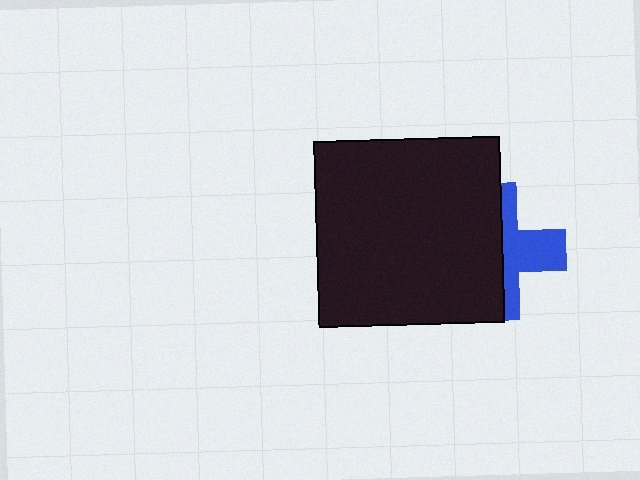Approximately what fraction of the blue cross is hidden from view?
Roughly 60% of the blue cross is hidden behind the black square.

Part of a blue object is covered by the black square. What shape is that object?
It is a cross.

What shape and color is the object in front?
The object in front is a black square.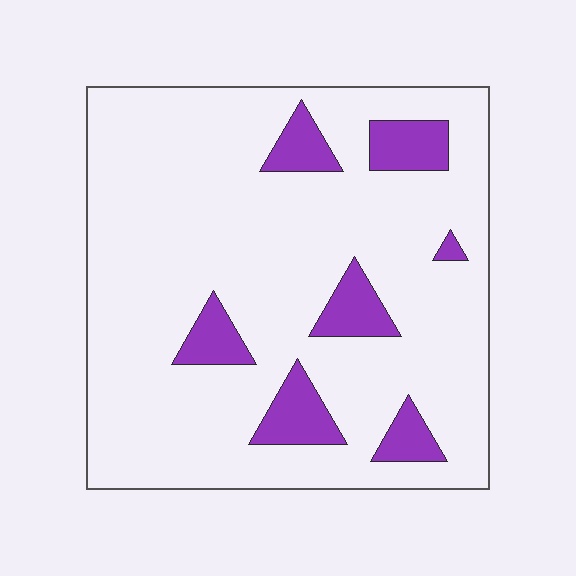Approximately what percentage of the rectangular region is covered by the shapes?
Approximately 15%.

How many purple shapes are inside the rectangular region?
7.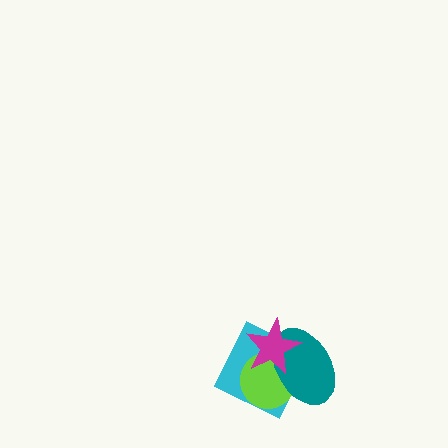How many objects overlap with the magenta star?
3 objects overlap with the magenta star.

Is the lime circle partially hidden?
Yes, it is partially covered by another shape.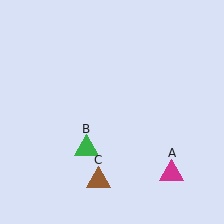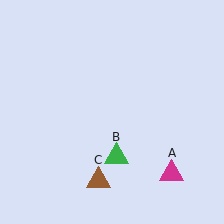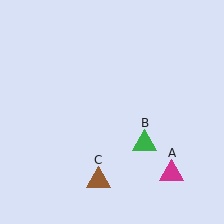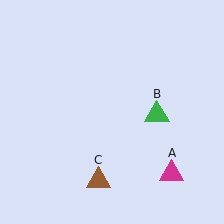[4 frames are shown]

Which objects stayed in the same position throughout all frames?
Magenta triangle (object A) and brown triangle (object C) remained stationary.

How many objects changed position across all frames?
1 object changed position: green triangle (object B).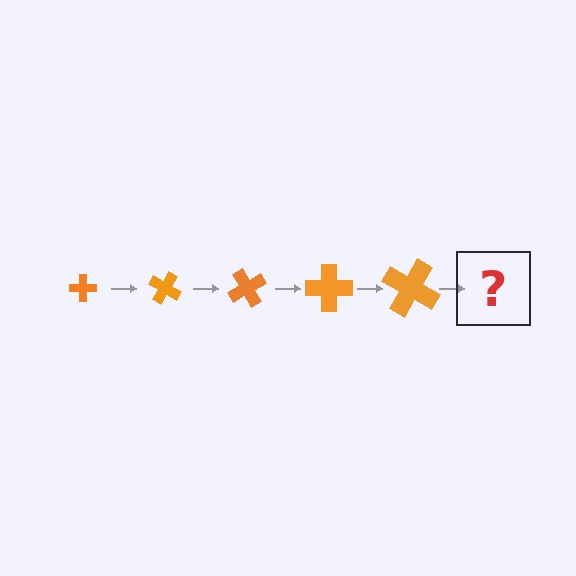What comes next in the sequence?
The next element should be a cross, larger than the previous one and rotated 150 degrees from the start.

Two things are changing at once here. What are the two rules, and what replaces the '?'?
The two rules are that the cross grows larger each step and it rotates 30 degrees each step. The '?' should be a cross, larger than the previous one and rotated 150 degrees from the start.